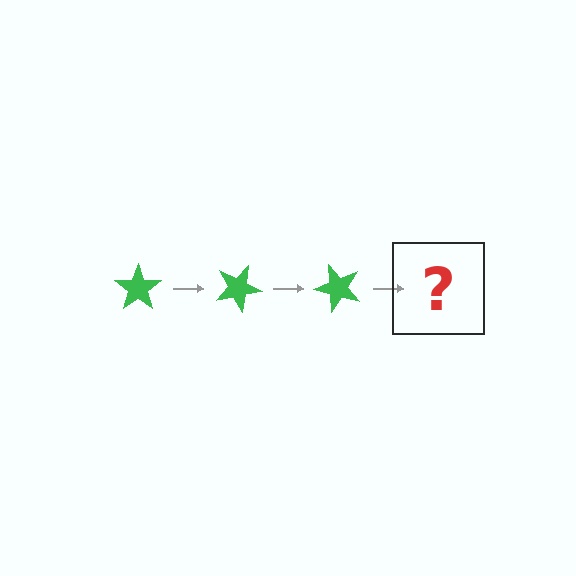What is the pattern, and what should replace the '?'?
The pattern is that the star rotates 25 degrees each step. The '?' should be a green star rotated 75 degrees.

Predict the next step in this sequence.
The next step is a green star rotated 75 degrees.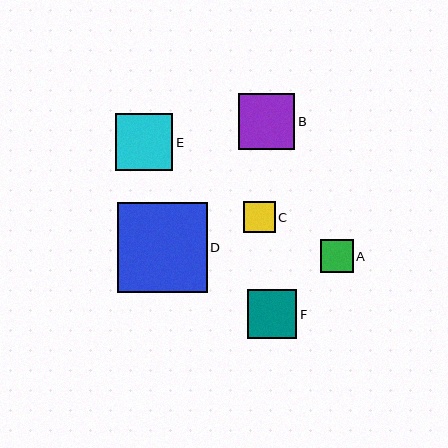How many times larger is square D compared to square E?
Square D is approximately 1.6 times the size of square E.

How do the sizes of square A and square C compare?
Square A and square C are approximately the same size.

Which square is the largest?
Square D is the largest with a size of approximately 89 pixels.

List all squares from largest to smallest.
From largest to smallest: D, E, B, F, A, C.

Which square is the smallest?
Square C is the smallest with a size of approximately 32 pixels.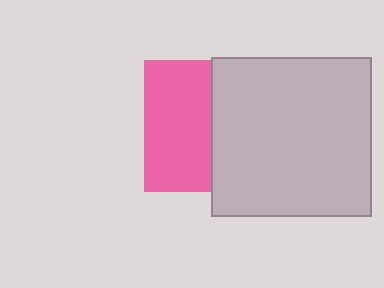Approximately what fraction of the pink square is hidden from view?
Roughly 48% of the pink square is hidden behind the light gray square.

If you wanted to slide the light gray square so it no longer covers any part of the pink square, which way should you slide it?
Slide it right — that is the most direct way to separate the two shapes.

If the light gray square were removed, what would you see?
You would see the complete pink square.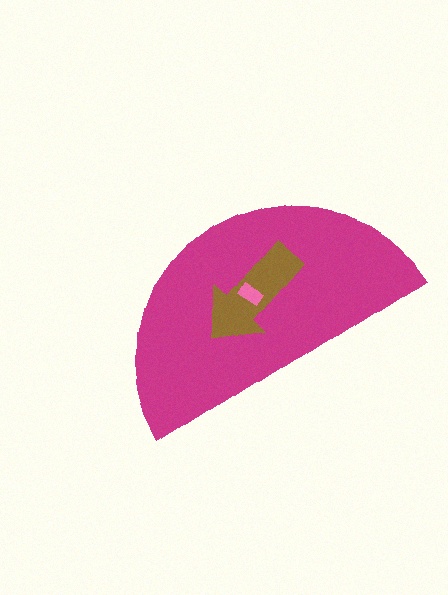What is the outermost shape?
The magenta semicircle.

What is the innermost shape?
The pink rectangle.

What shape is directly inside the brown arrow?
The pink rectangle.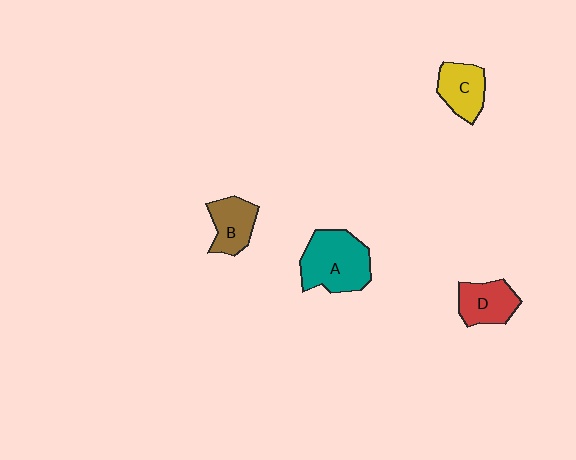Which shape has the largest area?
Shape A (teal).